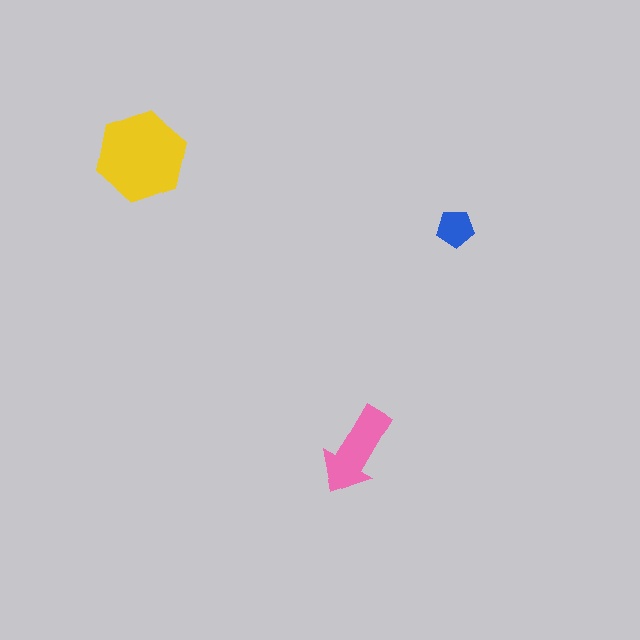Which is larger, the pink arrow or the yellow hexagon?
The yellow hexagon.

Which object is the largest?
The yellow hexagon.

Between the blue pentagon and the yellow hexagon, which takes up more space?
The yellow hexagon.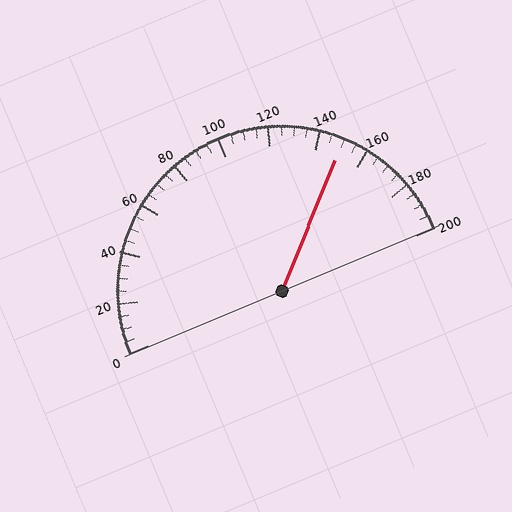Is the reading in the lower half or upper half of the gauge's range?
The reading is in the upper half of the range (0 to 200).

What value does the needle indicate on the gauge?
The needle indicates approximately 150.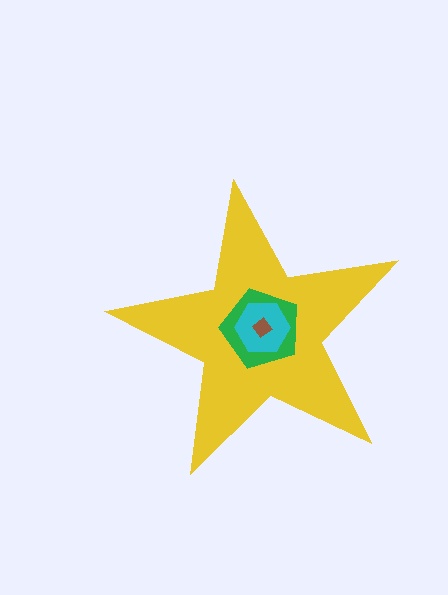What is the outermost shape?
The yellow star.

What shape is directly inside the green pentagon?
The cyan hexagon.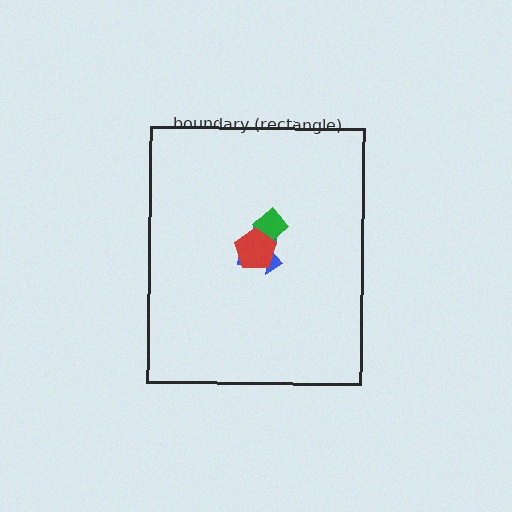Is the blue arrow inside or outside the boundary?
Inside.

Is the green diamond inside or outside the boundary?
Inside.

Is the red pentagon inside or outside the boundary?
Inside.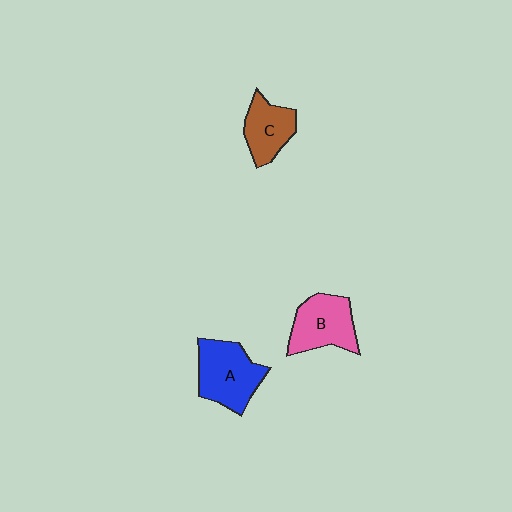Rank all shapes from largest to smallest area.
From largest to smallest: A (blue), B (pink), C (brown).